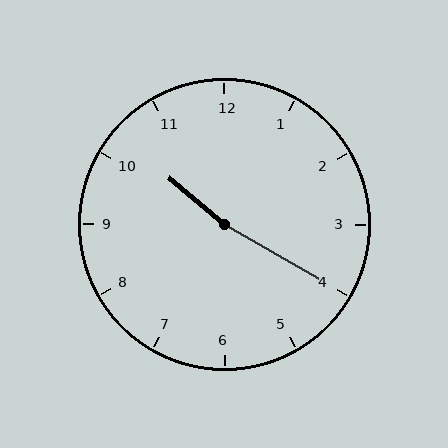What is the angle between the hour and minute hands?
Approximately 170 degrees.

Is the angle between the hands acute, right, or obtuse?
It is obtuse.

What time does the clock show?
10:20.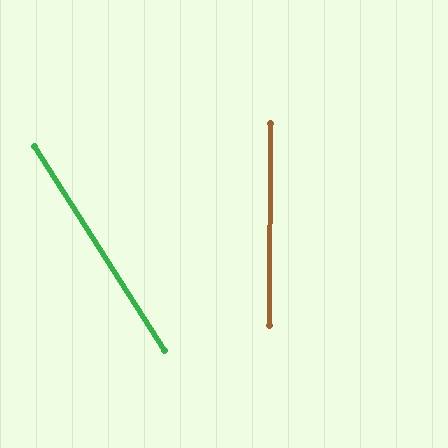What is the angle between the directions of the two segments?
Approximately 33 degrees.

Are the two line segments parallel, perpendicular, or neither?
Neither parallel nor perpendicular — they differ by about 33°.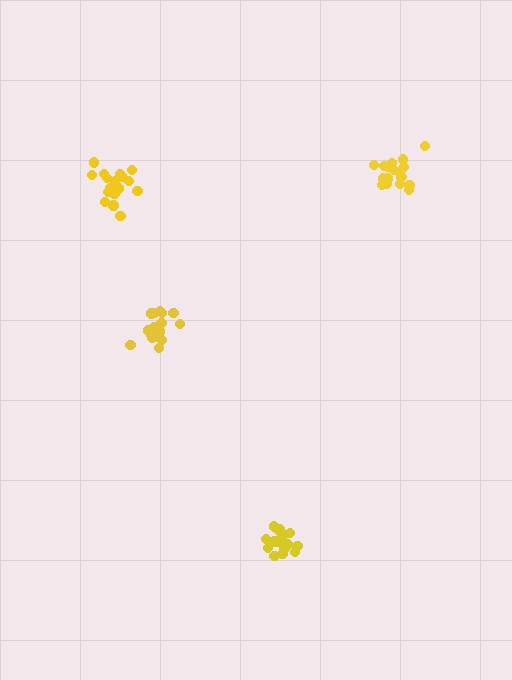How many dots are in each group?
Group 1: 18 dots, Group 2: 18 dots, Group 3: 18 dots, Group 4: 19 dots (73 total).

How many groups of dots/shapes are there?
There are 4 groups.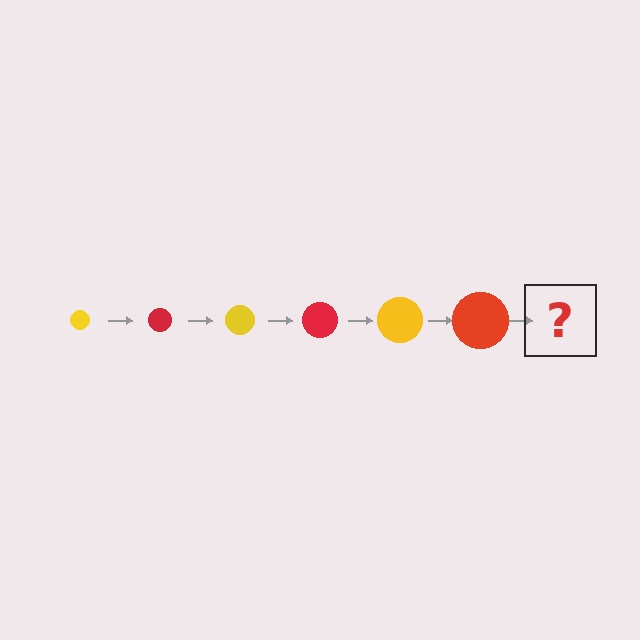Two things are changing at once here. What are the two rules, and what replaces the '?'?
The two rules are that the circle grows larger each step and the color cycles through yellow and red. The '?' should be a yellow circle, larger than the previous one.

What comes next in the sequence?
The next element should be a yellow circle, larger than the previous one.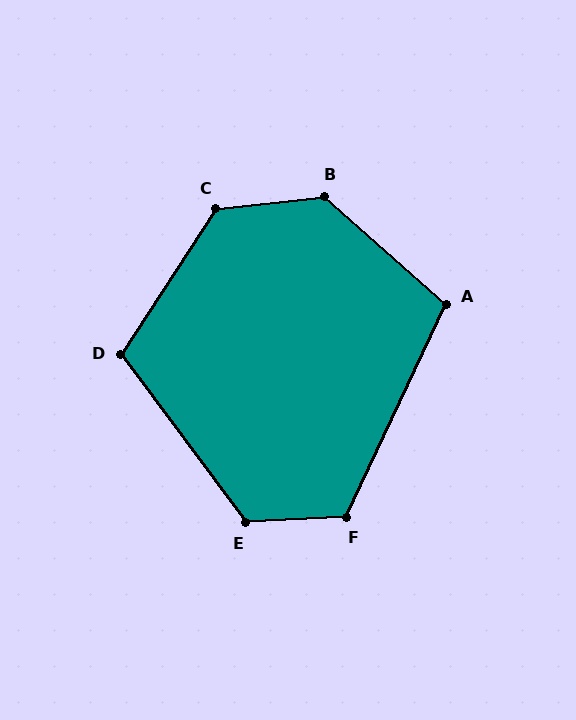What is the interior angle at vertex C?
Approximately 130 degrees (obtuse).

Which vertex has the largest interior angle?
B, at approximately 132 degrees.